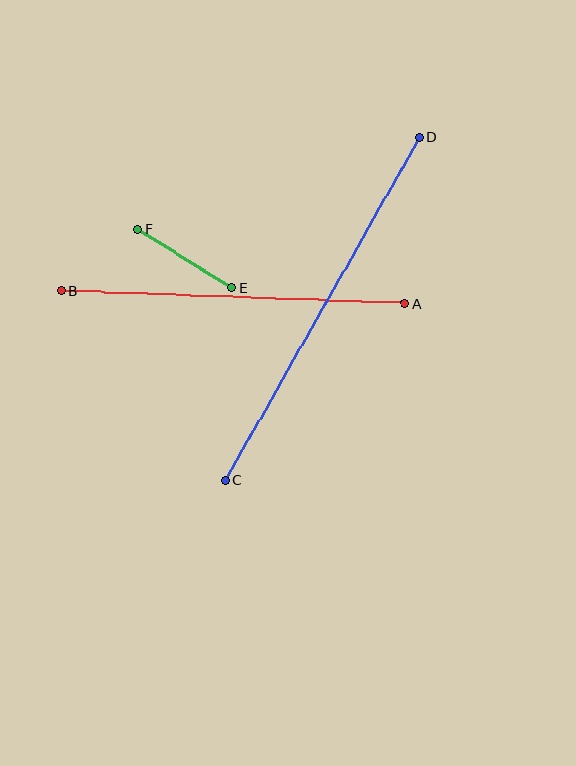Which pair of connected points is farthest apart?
Points C and D are farthest apart.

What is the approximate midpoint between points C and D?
The midpoint is at approximately (322, 309) pixels.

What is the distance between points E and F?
The distance is approximately 111 pixels.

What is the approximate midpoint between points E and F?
The midpoint is at approximately (185, 259) pixels.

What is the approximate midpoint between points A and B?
The midpoint is at approximately (233, 297) pixels.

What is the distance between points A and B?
The distance is approximately 344 pixels.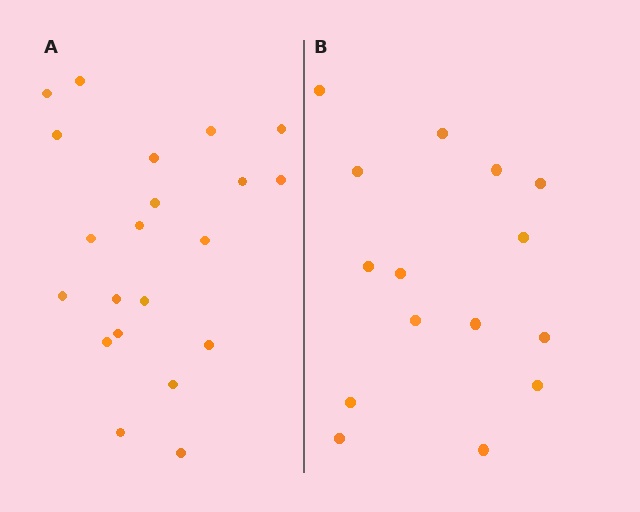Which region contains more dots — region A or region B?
Region A (the left region) has more dots.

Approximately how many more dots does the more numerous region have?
Region A has about 6 more dots than region B.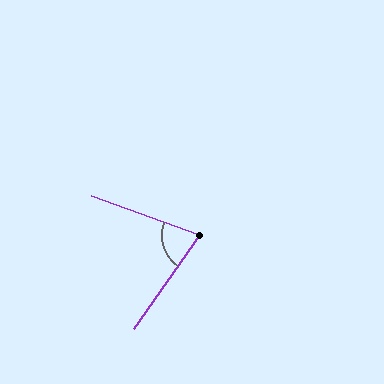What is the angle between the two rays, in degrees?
Approximately 75 degrees.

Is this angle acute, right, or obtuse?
It is acute.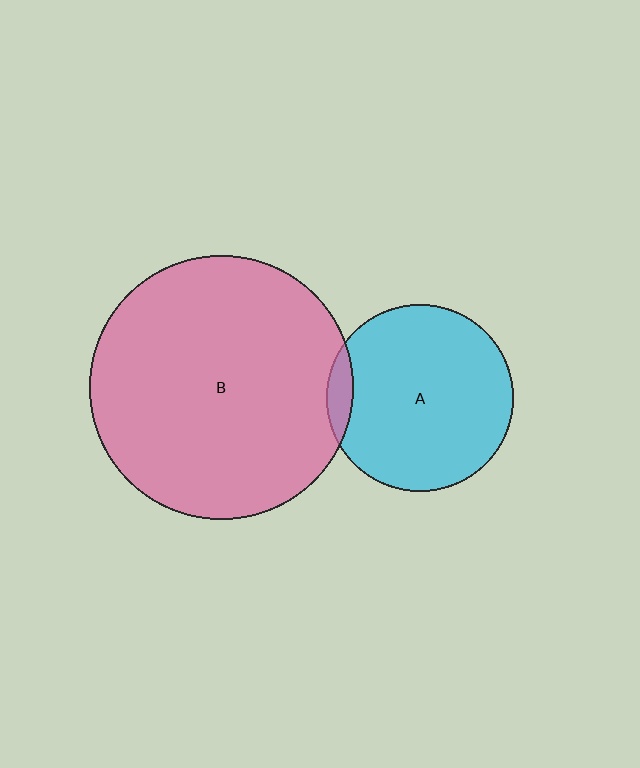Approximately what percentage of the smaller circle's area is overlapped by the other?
Approximately 5%.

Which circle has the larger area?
Circle B (pink).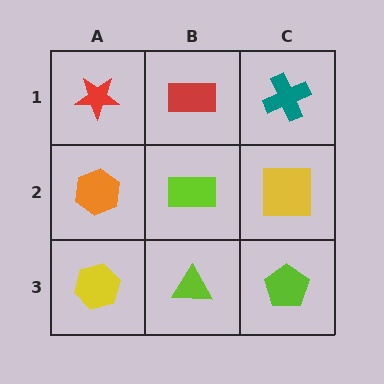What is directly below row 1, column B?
A lime rectangle.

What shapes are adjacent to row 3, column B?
A lime rectangle (row 2, column B), a yellow hexagon (row 3, column A), a lime pentagon (row 3, column C).